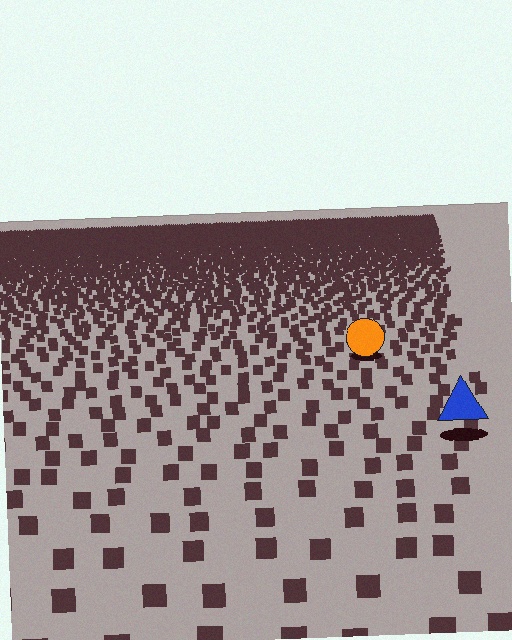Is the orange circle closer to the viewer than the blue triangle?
No. The blue triangle is closer — you can tell from the texture gradient: the ground texture is coarser near it.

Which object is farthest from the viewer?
The orange circle is farthest from the viewer. It appears smaller and the ground texture around it is denser.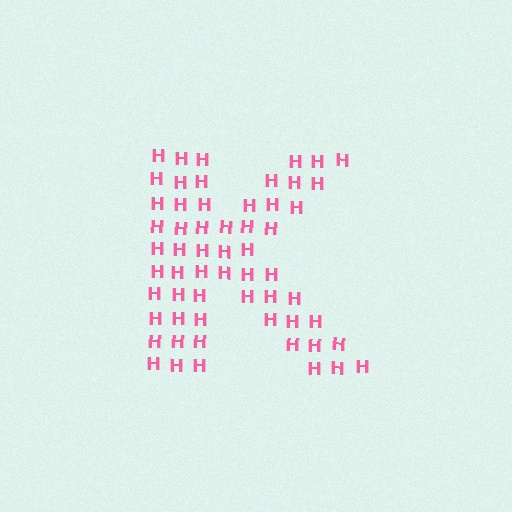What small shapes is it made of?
It is made of small letter H's.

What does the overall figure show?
The overall figure shows the letter K.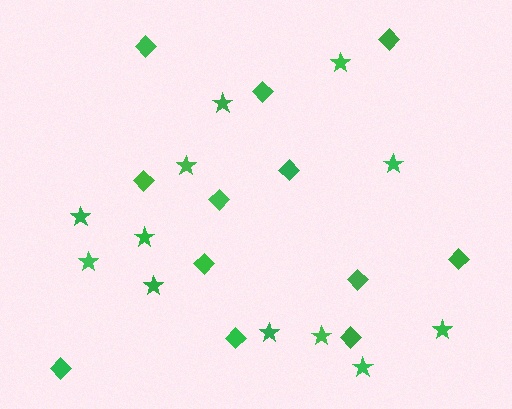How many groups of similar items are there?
There are 2 groups: one group of stars (12) and one group of diamonds (12).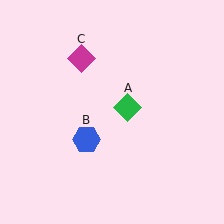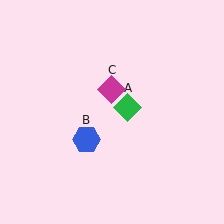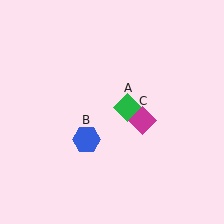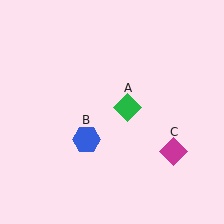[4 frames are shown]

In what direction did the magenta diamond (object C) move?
The magenta diamond (object C) moved down and to the right.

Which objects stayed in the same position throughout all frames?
Green diamond (object A) and blue hexagon (object B) remained stationary.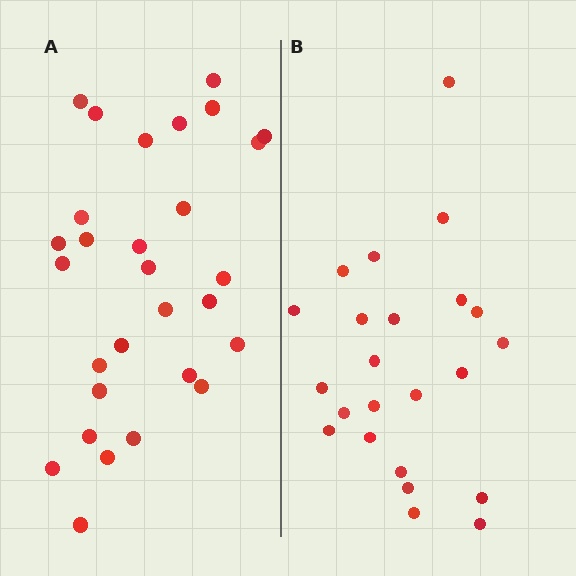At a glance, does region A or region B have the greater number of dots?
Region A (the left region) has more dots.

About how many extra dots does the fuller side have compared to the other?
Region A has about 6 more dots than region B.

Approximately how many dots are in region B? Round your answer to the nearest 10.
About 20 dots. (The exact count is 23, which rounds to 20.)